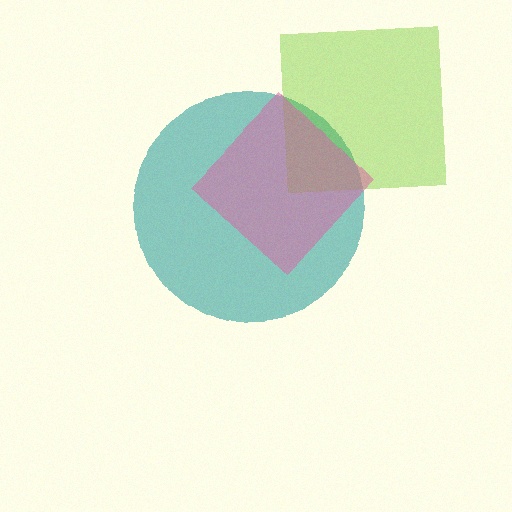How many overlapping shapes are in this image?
There are 3 overlapping shapes in the image.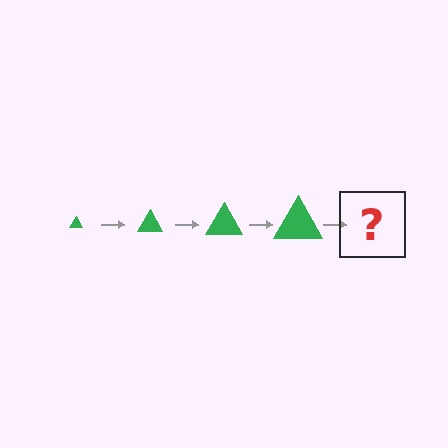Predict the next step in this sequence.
The next step is a green triangle, larger than the previous one.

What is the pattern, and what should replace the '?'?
The pattern is that the triangle gets progressively larger each step. The '?' should be a green triangle, larger than the previous one.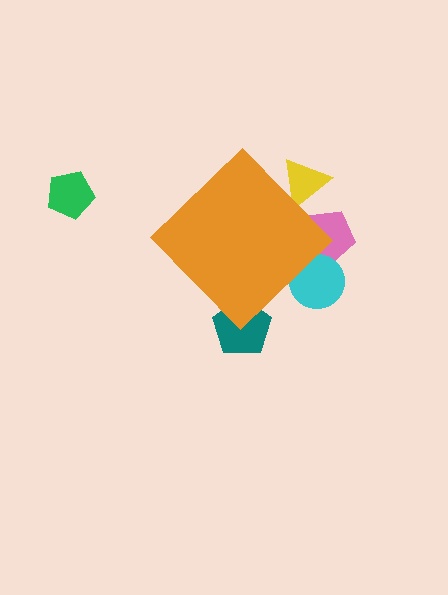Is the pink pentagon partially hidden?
Yes, the pink pentagon is partially hidden behind the orange diamond.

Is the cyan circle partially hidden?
Yes, the cyan circle is partially hidden behind the orange diamond.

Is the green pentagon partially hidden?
No, the green pentagon is fully visible.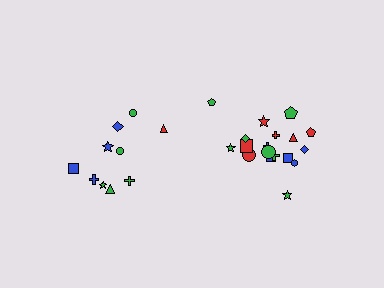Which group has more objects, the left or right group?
The right group.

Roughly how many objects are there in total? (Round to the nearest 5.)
Roughly 30 objects in total.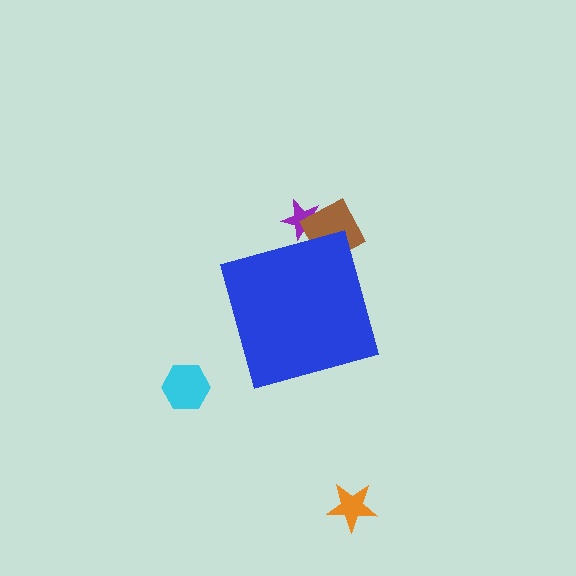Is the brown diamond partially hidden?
Yes, the brown diamond is partially hidden behind the blue diamond.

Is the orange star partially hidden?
No, the orange star is fully visible.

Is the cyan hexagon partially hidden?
No, the cyan hexagon is fully visible.